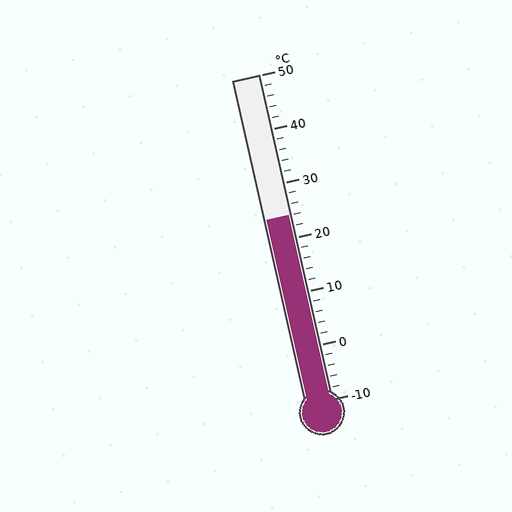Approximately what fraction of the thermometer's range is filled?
The thermometer is filled to approximately 55% of its range.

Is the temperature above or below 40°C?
The temperature is below 40°C.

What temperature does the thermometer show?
The thermometer shows approximately 24°C.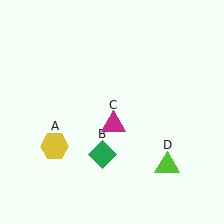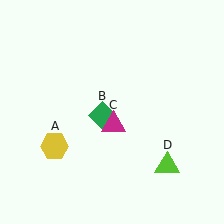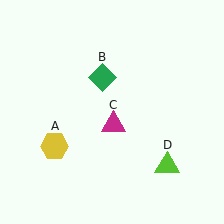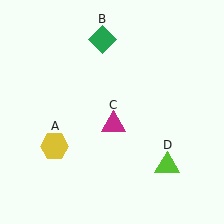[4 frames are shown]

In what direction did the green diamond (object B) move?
The green diamond (object B) moved up.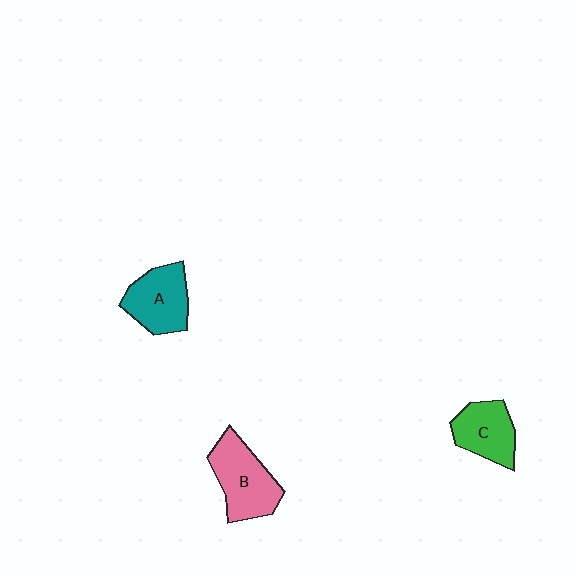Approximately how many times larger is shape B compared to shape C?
Approximately 1.3 times.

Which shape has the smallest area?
Shape C (green).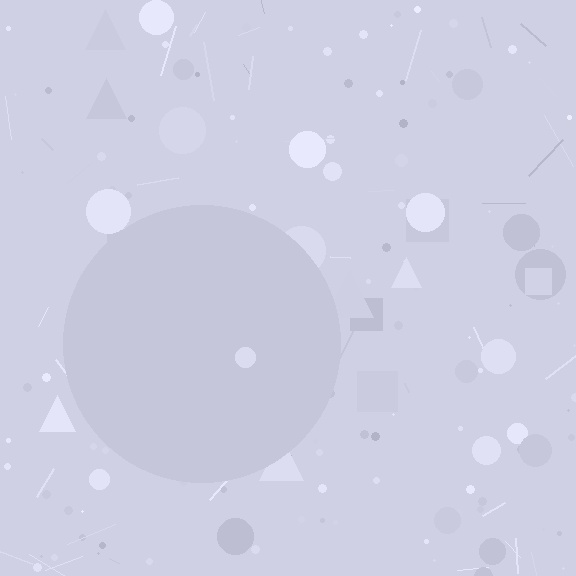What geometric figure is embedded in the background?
A circle is embedded in the background.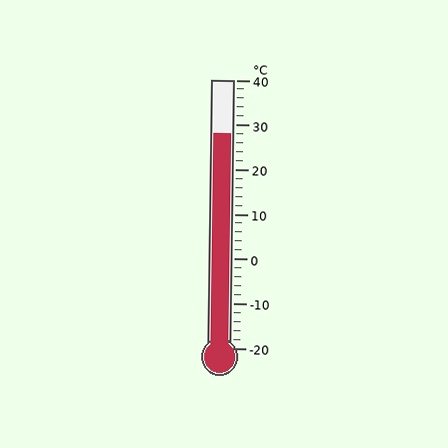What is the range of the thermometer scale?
The thermometer scale ranges from -20°C to 40°C.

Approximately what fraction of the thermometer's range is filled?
The thermometer is filled to approximately 80% of its range.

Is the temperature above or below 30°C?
The temperature is below 30°C.